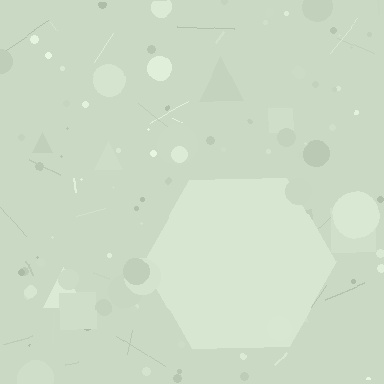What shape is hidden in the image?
A hexagon is hidden in the image.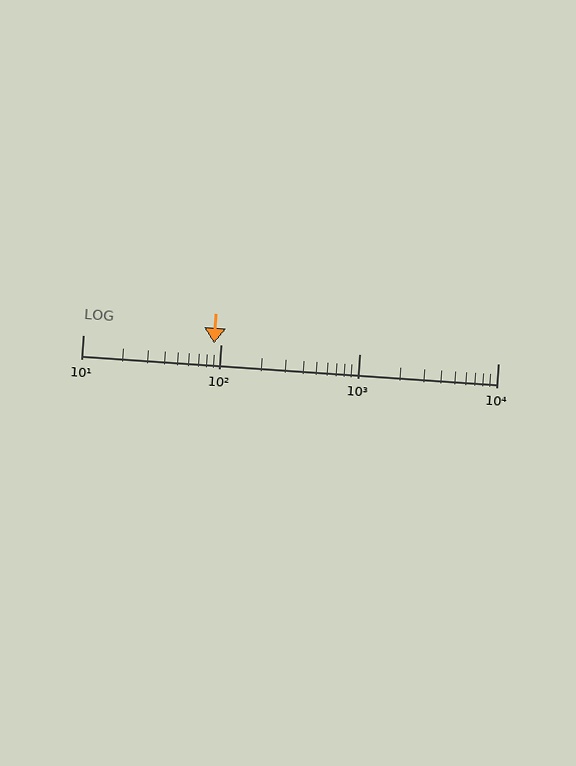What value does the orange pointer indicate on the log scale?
The pointer indicates approximately 89.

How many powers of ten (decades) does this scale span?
The scale spans 3 decades, from 10 to 10000.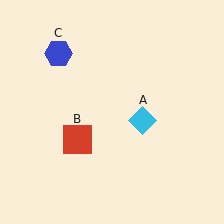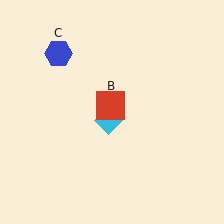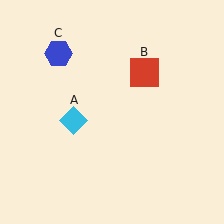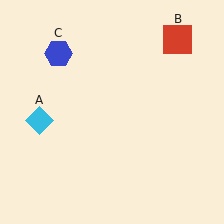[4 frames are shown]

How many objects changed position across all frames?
2 objects changed position: cyan diamond (object A), red square (object B).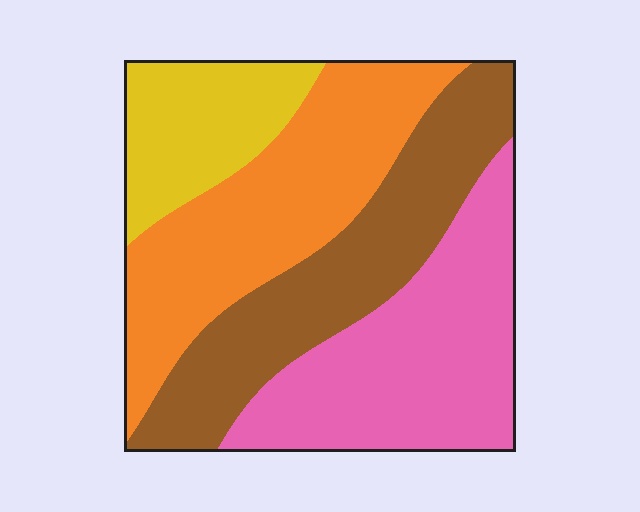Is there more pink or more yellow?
Pink.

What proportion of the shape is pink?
Pink takes up about one third (1/3) of the shape.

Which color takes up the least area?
Yellow, at roughly 15%.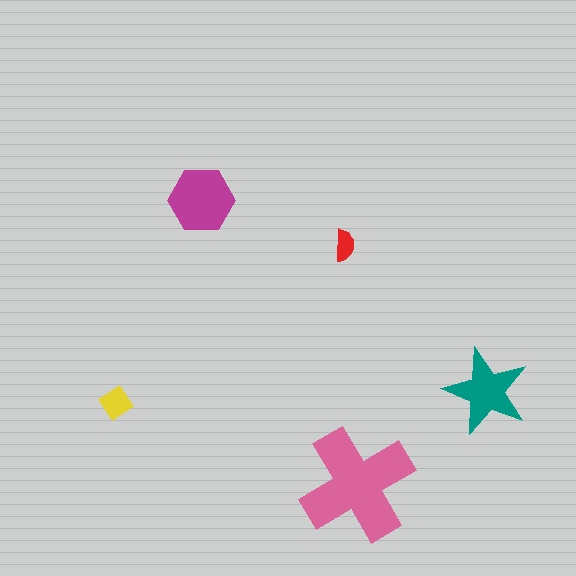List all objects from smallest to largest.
The red semicircle, the yellow diamond, the teal star, the magenta hexagon, the pink cross.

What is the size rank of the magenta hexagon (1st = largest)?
2nd.